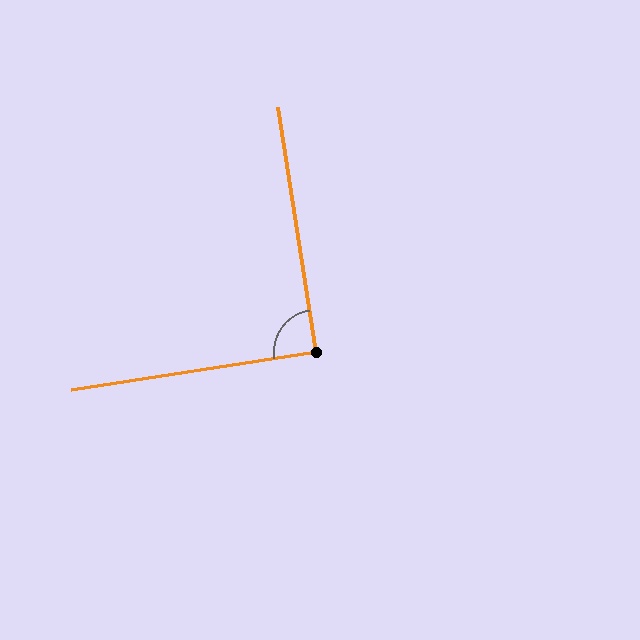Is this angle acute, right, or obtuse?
It is approximately a right angle.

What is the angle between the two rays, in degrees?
Approximately 90 degrees.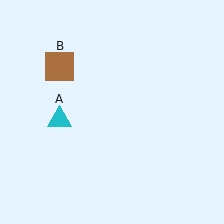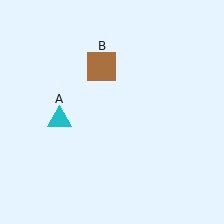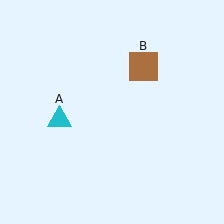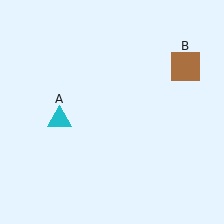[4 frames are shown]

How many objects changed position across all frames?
1 object changed position: brown square (object B).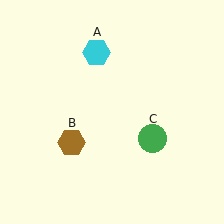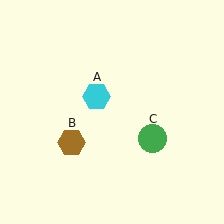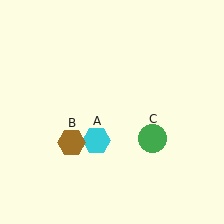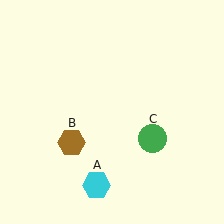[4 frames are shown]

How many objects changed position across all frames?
1 object changed position: cyan hexagon (object A).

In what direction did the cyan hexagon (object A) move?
The cyan hexagon (object A) moved down.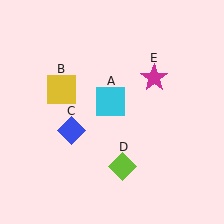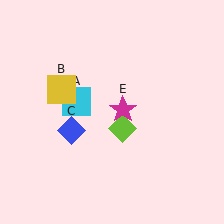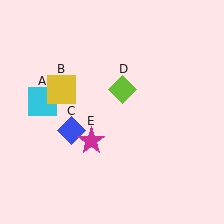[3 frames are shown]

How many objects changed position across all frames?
3 objects changed position: cyan square (object A), lime diamond (object D), magenta star (object E).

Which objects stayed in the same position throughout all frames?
Yellow square (object B) and blue diamond (object C) remained stationary.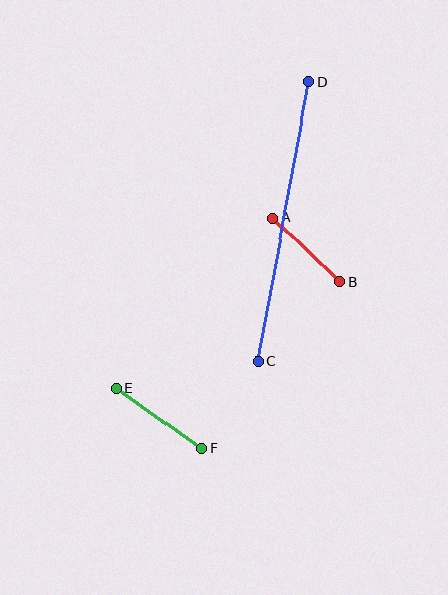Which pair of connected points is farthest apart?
Points C and D are farthest apart.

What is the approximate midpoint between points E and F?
The midpoint is at approximately (159, 418) pixels.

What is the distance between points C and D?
The distance is approximately 283 pixels.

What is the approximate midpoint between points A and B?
The midpoint is at approximately (306, 250) pixels.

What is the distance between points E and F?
The distance is approximately 105 pixels.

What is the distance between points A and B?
The distance is approximately 92 pixels.